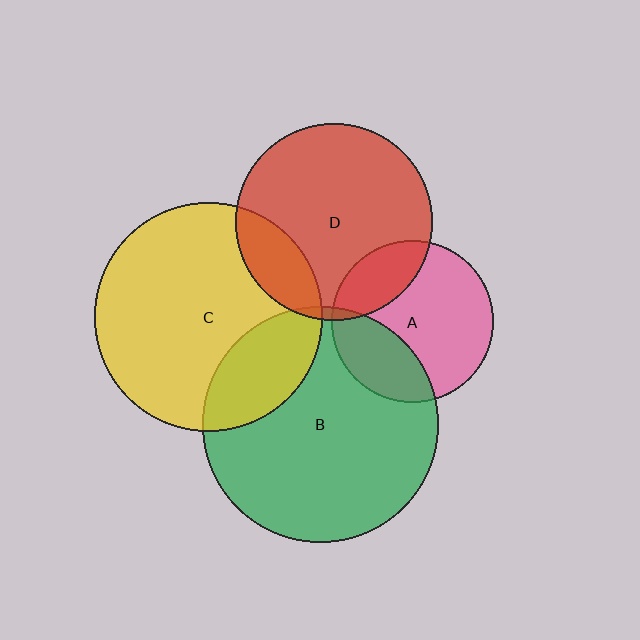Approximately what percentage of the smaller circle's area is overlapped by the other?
Approximately 30%.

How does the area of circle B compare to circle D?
Approximately 1.4 times.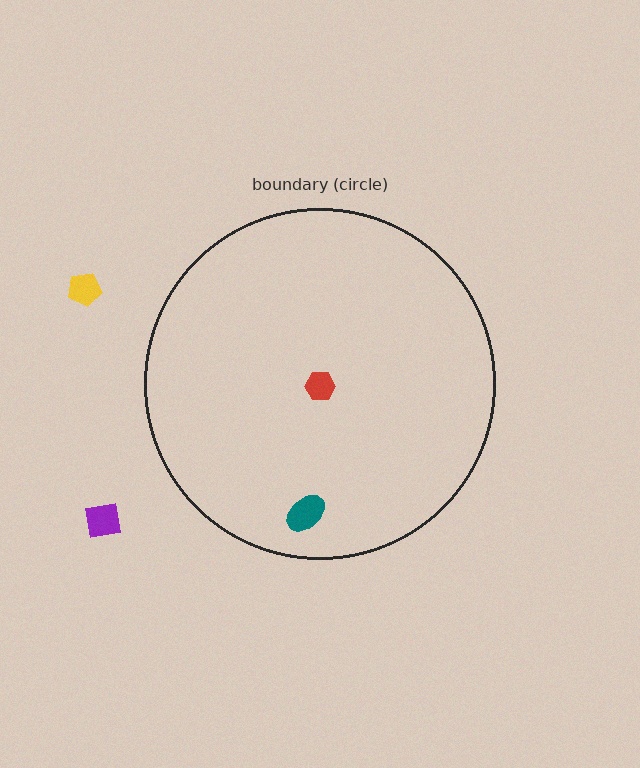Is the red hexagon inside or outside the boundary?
Inside.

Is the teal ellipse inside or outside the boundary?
Inside.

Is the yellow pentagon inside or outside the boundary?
Outside.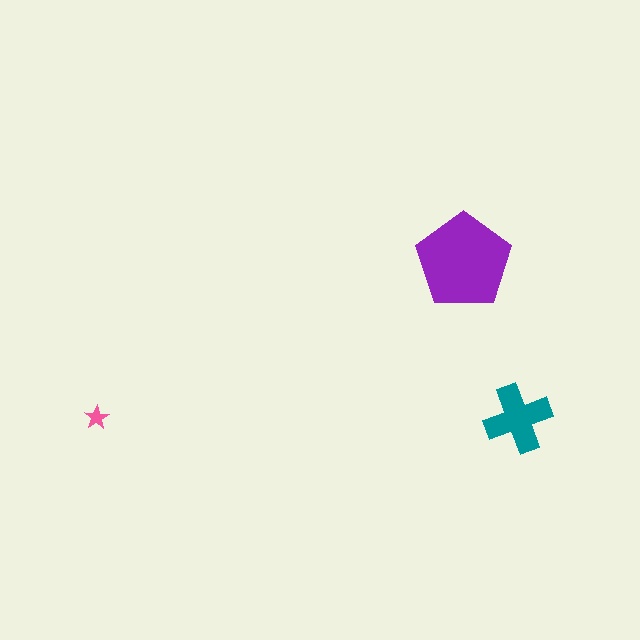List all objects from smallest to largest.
The pink star, the teal cross, the purple pentagon.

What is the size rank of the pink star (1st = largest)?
3rd.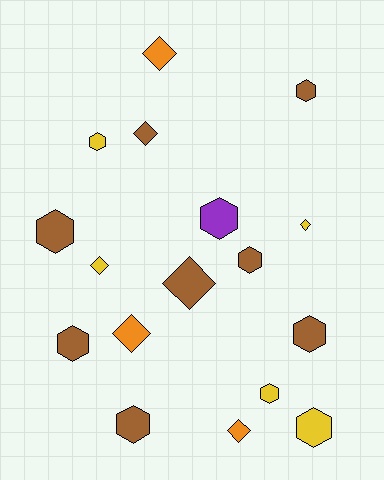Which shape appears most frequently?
Hexagon, with 10 objects.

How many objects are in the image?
There are 17 objects.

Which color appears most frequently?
Brown, with 8 objects.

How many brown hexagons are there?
There are 6 brown hexagons.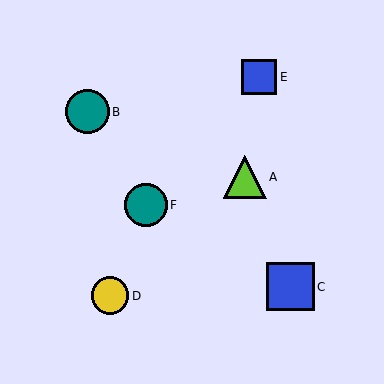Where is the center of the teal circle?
The center of the teal circle is at (87, 112).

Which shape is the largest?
The blue square (labeled C) is the largest.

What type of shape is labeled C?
Shape C is a blue square.